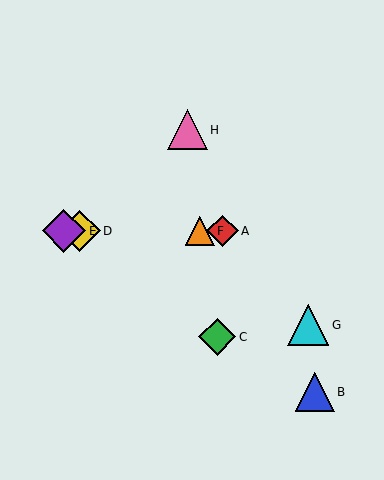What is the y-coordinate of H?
Object H is at y≈130.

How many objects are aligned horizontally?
4 objects (A, D, E, F) are aligned horizontally.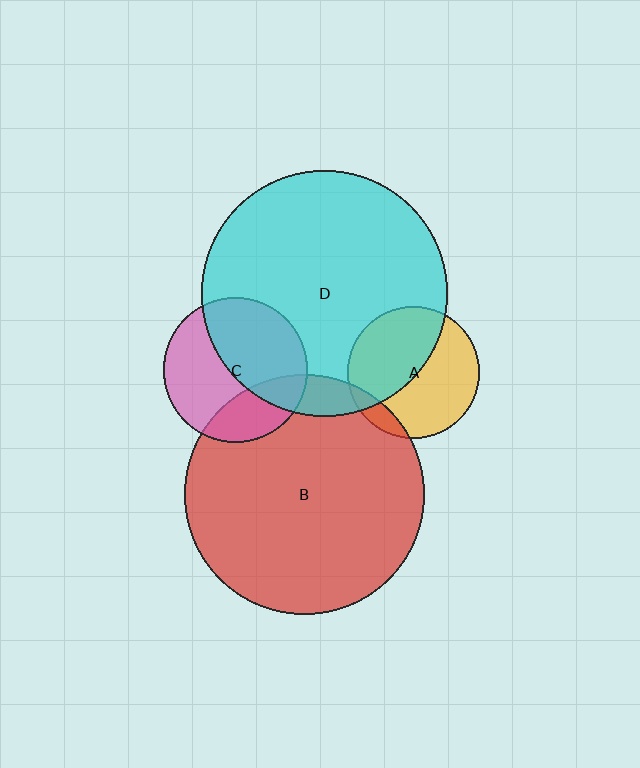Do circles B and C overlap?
Yes.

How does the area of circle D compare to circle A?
Approximately 3.5 times.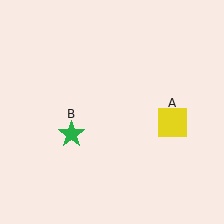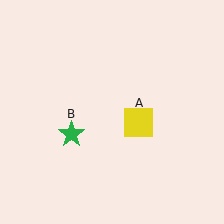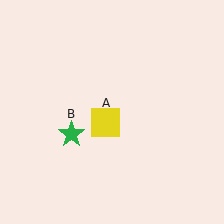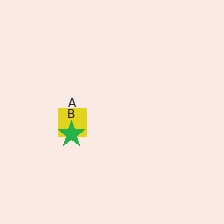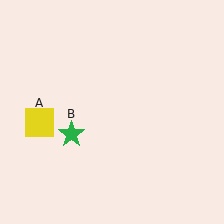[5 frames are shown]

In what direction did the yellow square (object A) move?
The yellow square (object A) moved left.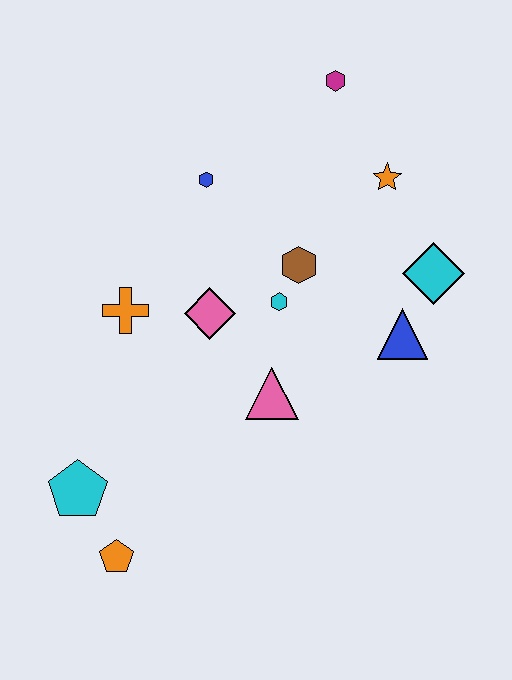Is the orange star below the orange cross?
No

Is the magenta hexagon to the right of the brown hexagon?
Yes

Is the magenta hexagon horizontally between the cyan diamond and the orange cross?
Yes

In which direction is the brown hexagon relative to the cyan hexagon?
The brown hexagon is above the cyan hexagon.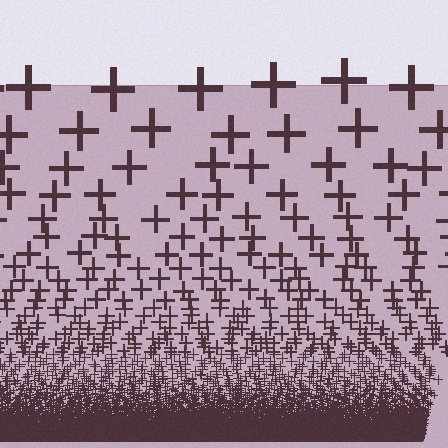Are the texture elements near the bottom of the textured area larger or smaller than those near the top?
Smaller. The gradient is inverted — elements near the bottom are smaller and denser.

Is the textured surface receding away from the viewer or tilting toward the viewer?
The surface appears to tilt toward the viewer. Texture elements get larger and sparser toward the top.